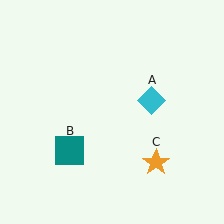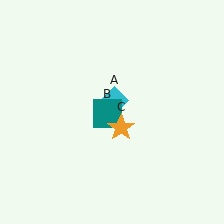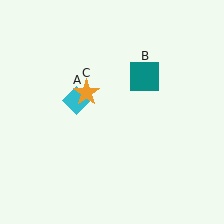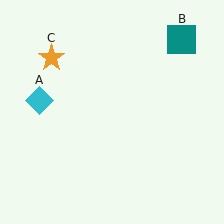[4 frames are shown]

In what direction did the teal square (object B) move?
The teal square (object B) moved up and to the right.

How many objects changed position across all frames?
3 objects changed position: cyan diamond (object A), teal square (object B), orange star (object C).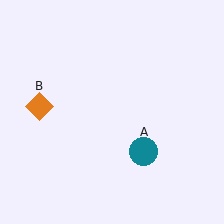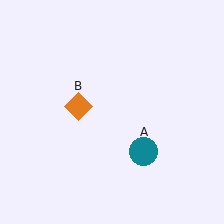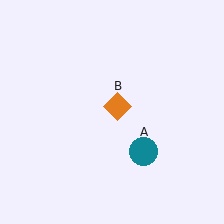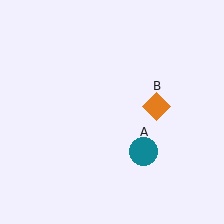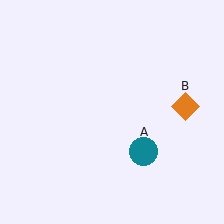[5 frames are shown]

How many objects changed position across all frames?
1 object changed position: orange diamond (object B).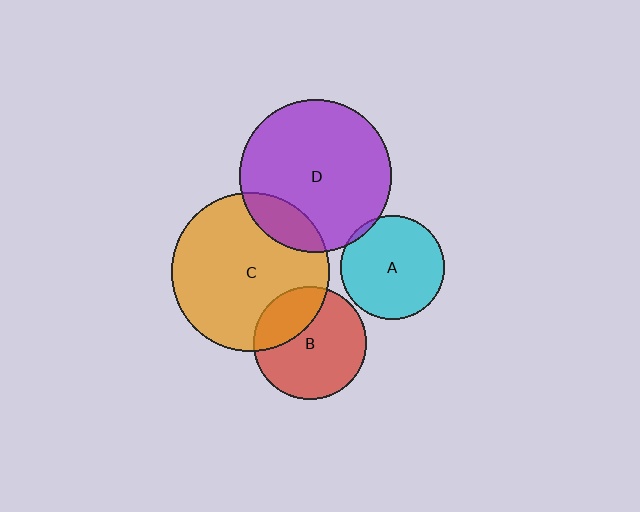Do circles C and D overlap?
Yes.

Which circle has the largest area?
Circle C (orange).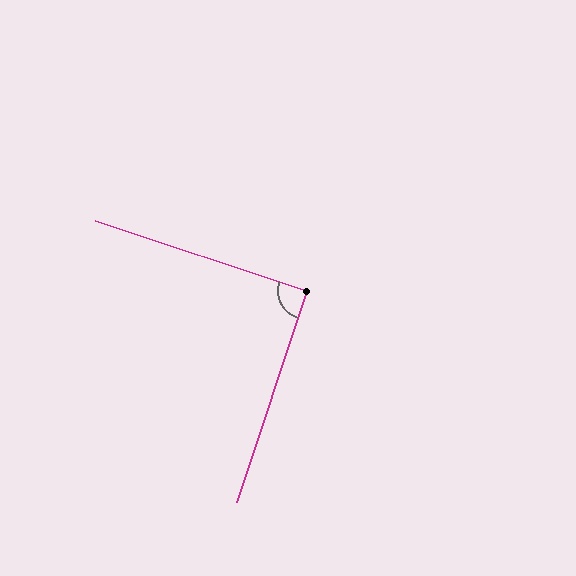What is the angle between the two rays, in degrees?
Approximately 90 degrees.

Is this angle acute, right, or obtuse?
It is approximately a right angle.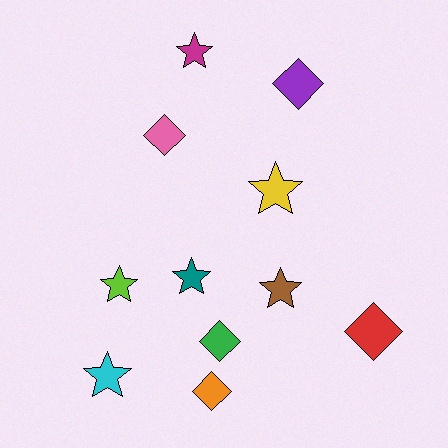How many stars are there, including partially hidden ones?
There are 6 stars.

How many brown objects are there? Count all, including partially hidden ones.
There is 1 brown object.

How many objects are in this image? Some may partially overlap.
There are 11 objects.